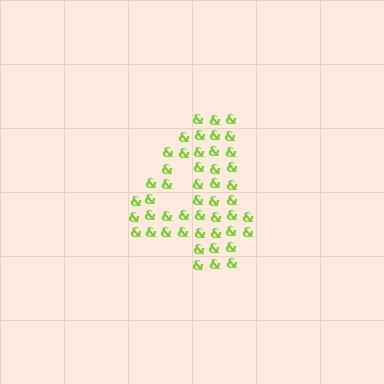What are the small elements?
The small elements are ampersands.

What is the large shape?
The large shape is the digit 4.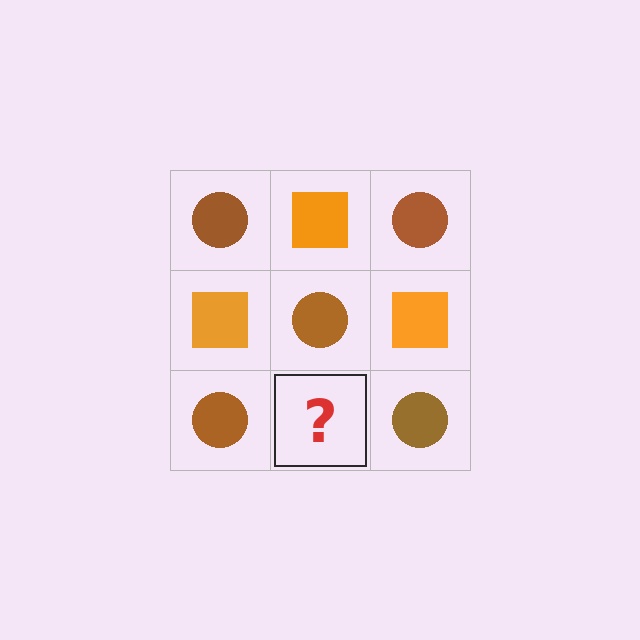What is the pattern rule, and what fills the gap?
The rule is that it alternates brown circle and orange square in a checkerboard pattern. The gap should be filled with an orange square.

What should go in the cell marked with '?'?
The missing cell should contain an orange square.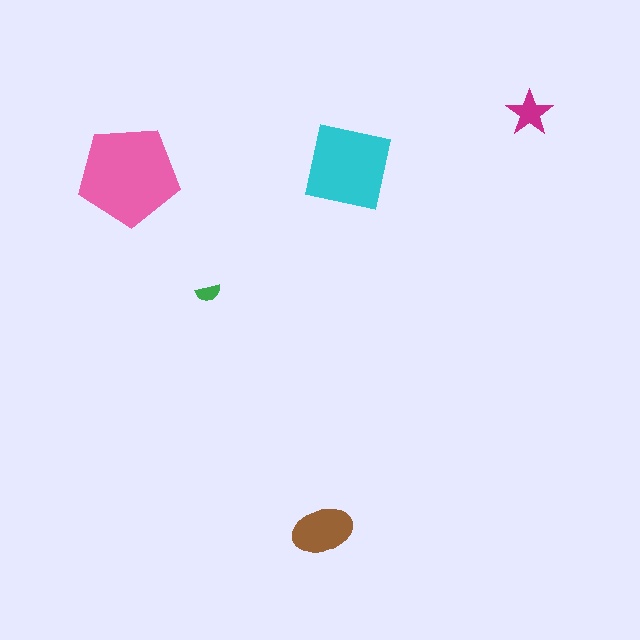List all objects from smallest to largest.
The green semicircle, the magenta star, the brown ellipse, the cyan square, the pink pentagon.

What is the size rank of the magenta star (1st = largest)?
4th.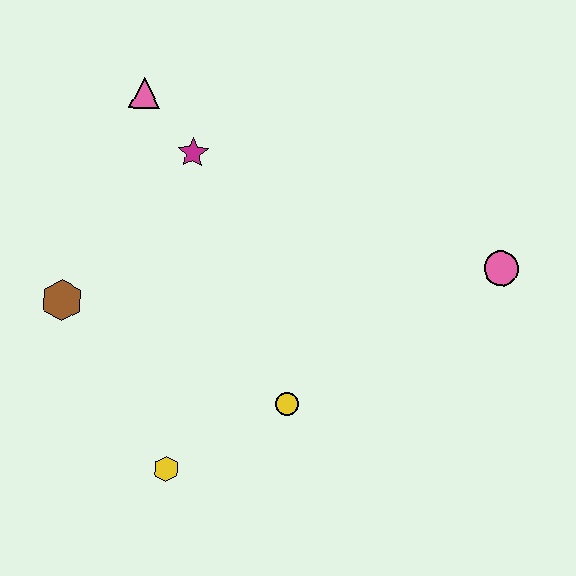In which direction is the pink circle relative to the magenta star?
The pink circle is to the right of the magenta star.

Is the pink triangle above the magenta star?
Yes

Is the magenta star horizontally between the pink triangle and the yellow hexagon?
No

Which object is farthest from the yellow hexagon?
The pink circle is farthest from the yellow hexagon.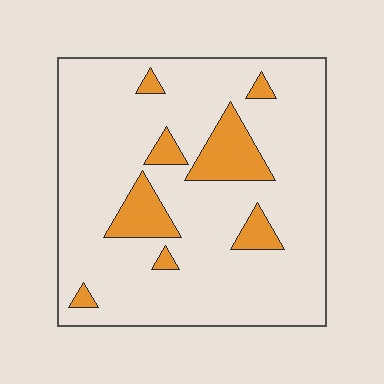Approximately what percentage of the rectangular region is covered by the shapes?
Approximately 15%.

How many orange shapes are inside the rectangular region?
8.